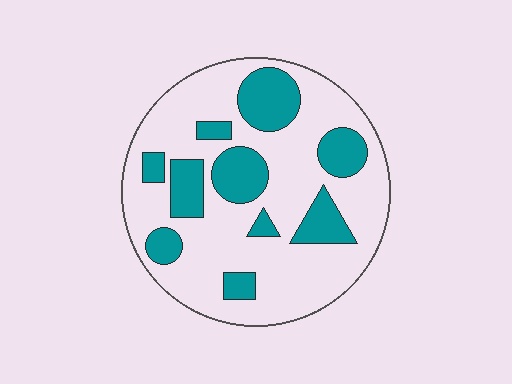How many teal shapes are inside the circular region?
10.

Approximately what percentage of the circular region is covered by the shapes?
Approximately 30%.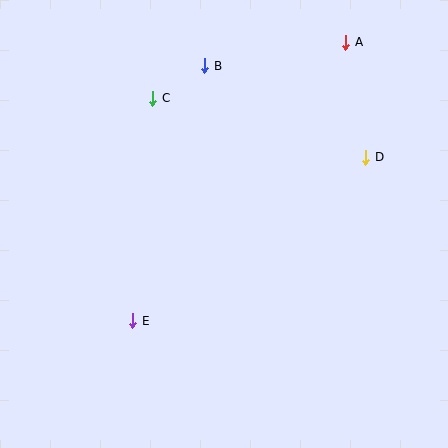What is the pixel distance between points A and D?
The distance between A and D is 117 pixels.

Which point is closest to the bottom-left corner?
Point E is closest to the bottom-left corner.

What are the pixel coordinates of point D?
Point D is at (366, 157).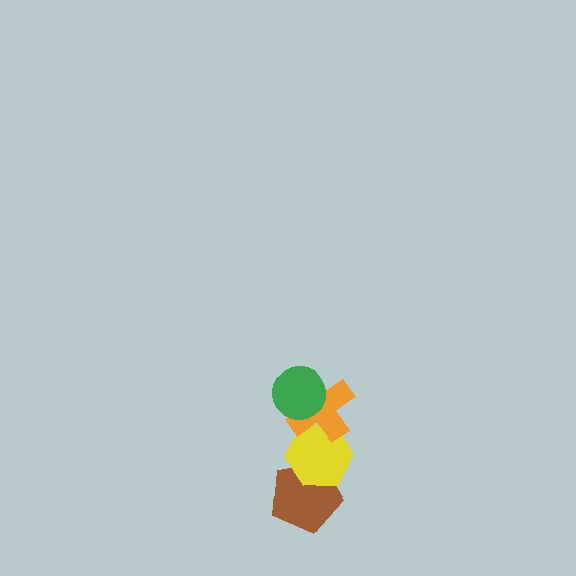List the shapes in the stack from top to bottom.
From top to bottom: the green circle, the orange cross, the yellow hexagon, the brown pentagon.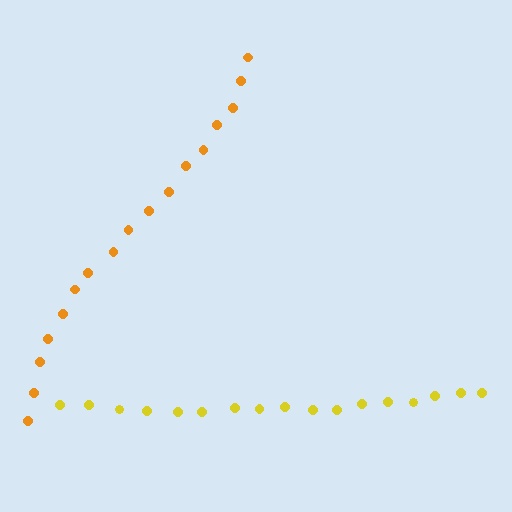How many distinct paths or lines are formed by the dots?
There are 2 distinct paths.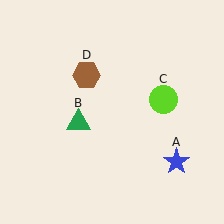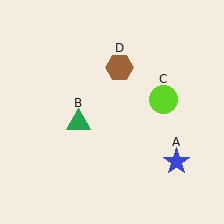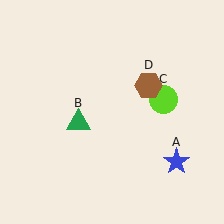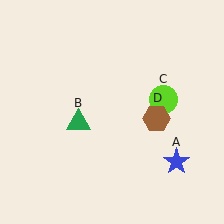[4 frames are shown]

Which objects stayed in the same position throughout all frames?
Blue star (object A) and green triangle (object B) and lime circle (object C) remained stationary.